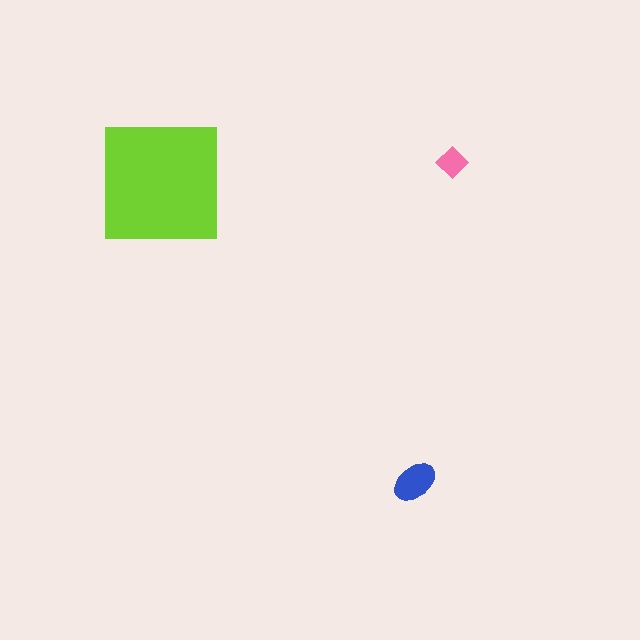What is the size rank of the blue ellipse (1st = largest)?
2nd.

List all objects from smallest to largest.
The pink diamond, the blue ellipse, the lime square.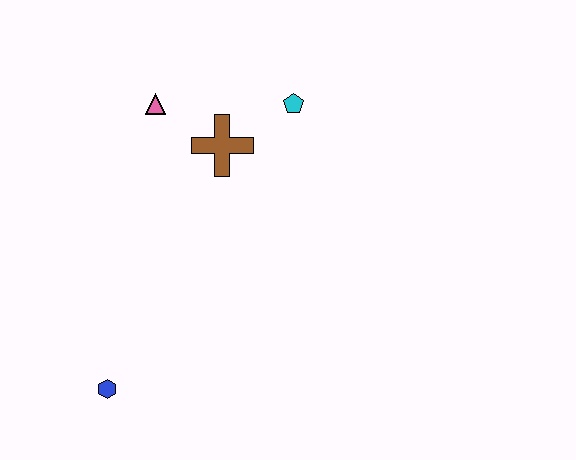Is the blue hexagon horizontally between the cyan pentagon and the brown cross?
No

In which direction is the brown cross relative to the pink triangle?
The brown cross is to the right of the pink triangle.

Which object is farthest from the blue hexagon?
The cyan pentagon is farthest from the blue hexagon.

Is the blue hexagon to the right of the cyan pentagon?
No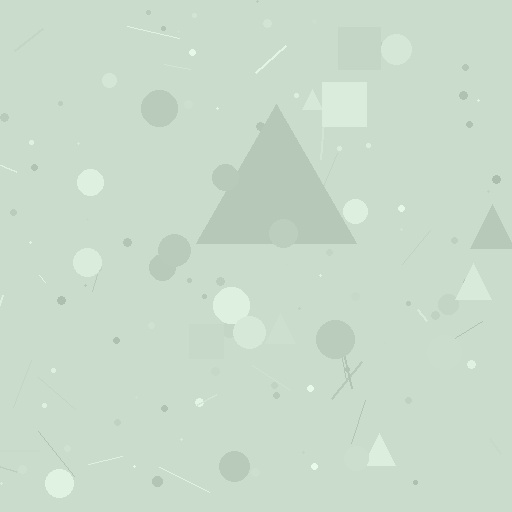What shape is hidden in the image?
A triangle is hidden in the image.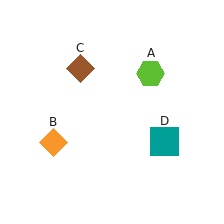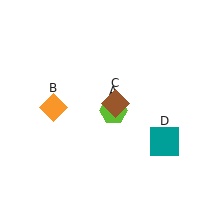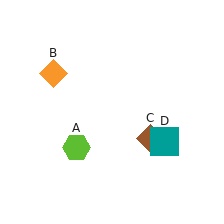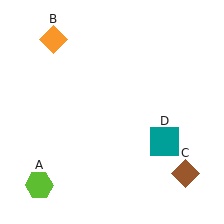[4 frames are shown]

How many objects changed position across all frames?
3 objects changed position: lime hexagon (object A), orange diamond (object B), brown diamond (object C).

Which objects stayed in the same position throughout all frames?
Teal square (object D) remained stationary.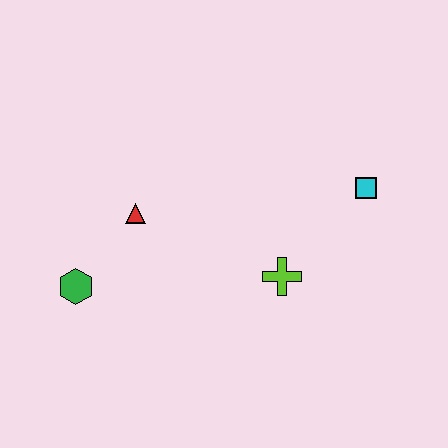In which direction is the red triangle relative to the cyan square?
The red triangle is to the left of the cyan square.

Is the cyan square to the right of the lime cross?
Yes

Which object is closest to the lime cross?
The cyan square is closest to the lime cross.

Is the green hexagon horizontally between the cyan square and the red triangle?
No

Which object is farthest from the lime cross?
The green hexagon is farthest from the lime cross.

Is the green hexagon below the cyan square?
Yes